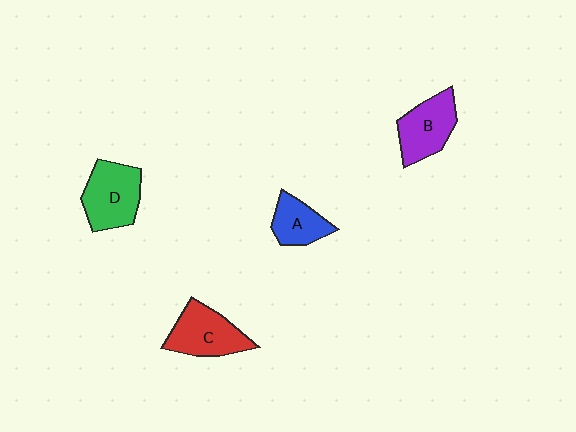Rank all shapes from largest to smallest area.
From largest to smallest: D (green), C (red), B (purple), A (blue).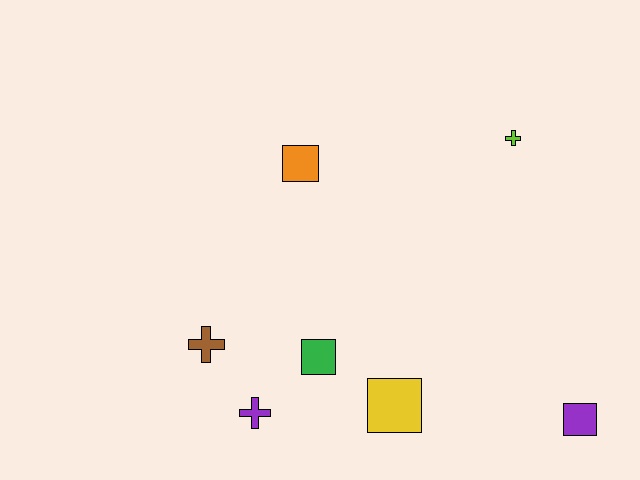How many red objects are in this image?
There are no red objects.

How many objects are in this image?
There are 7 objects.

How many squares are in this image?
There are 4 squares.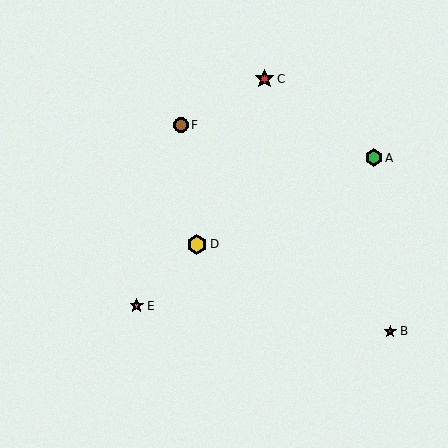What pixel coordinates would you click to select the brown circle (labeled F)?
Click at (181, 125) to select the brown circle F.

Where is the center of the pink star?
The center of the pink star is at (137, 306).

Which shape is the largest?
The yellow hexagon (labeled D) is the largest.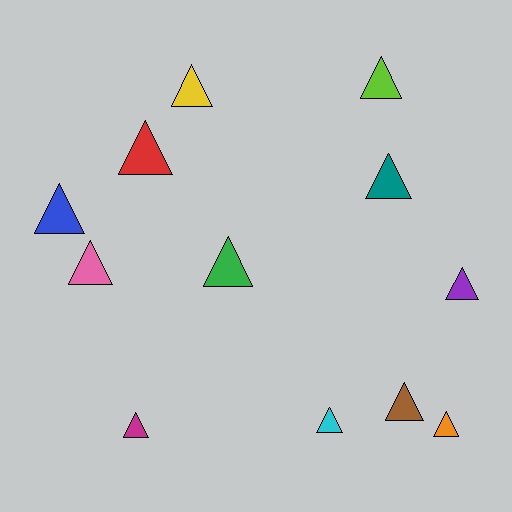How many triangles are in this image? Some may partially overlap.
There are 12 triangles.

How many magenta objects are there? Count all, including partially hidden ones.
There is 1 magenta object.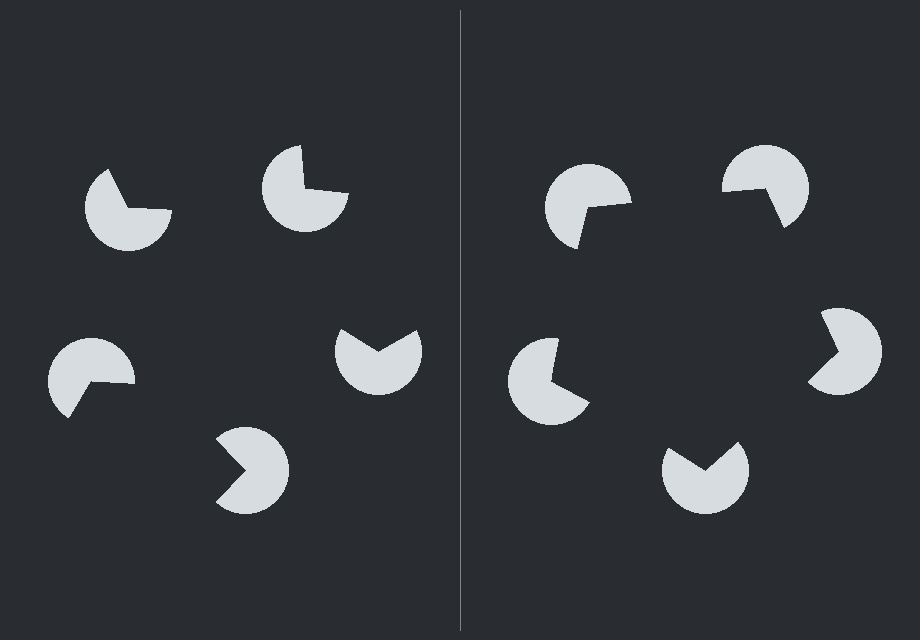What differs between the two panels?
The pac-man discs are positioned identically on both sides; only the wedge orientations differ. On the right they align to a pentagon; on the left they are misaligned.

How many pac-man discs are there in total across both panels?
10 — 5 on each side.